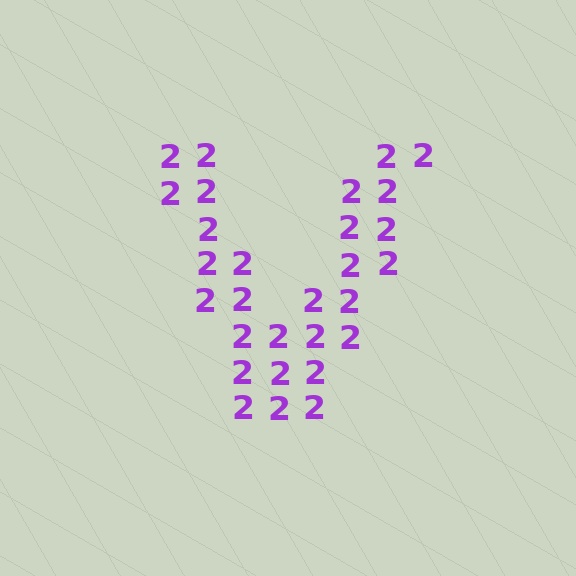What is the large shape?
The large shape is the letter V.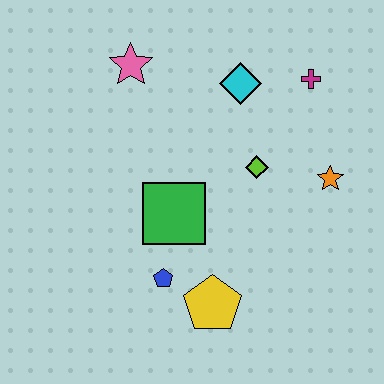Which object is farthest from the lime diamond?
The pink star is farthest from the lime diamond.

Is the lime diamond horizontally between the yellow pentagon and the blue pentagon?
No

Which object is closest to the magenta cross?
The cyan diamond is closest to the magenta cross.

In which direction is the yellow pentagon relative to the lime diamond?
The yellow pentagon is below the lime diamond.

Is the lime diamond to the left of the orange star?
Yes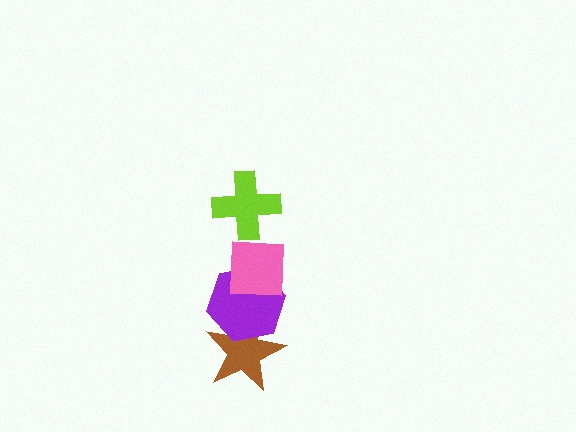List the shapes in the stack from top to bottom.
From top to bottom: the lime cross, the pink square, the purple hexagon, the brown star.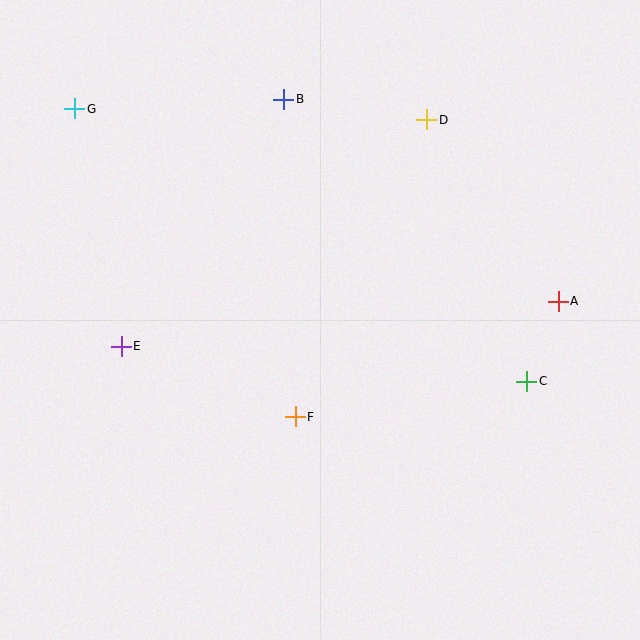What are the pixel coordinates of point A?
Point A is at (558, 301).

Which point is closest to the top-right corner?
Point D is closest to the top-right corner.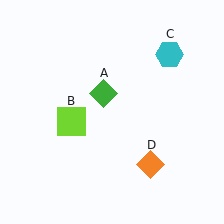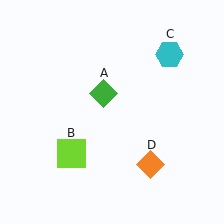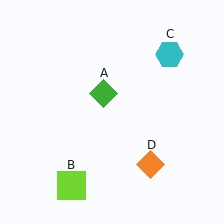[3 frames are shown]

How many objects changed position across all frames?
1 object changed position: lime square (object B).